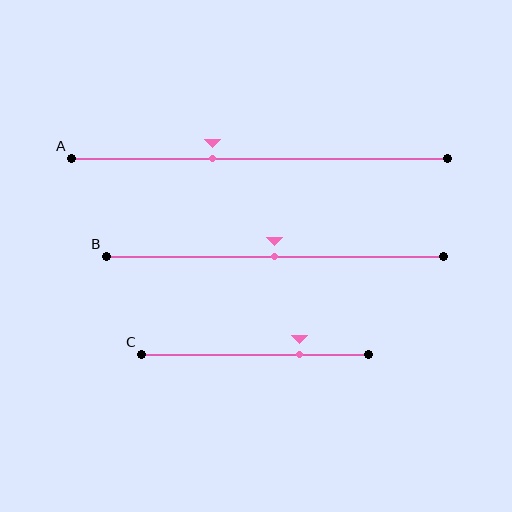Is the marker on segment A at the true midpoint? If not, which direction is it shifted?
No, the marker on segment A is shifted to the left by about 12% of the segment length.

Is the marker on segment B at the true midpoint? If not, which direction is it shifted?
Yes, the marker on segment B is at the true midpoint.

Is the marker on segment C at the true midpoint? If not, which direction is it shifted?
No, the marker on segment C is shifted to the right by about 20% of the segment length.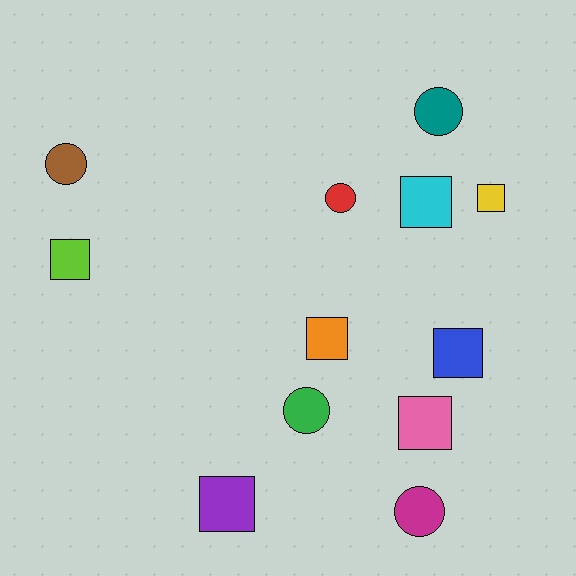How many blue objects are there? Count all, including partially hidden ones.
There is 1 blue object.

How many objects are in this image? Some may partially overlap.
There are 12 objects.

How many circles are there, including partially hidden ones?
There are 5 circles.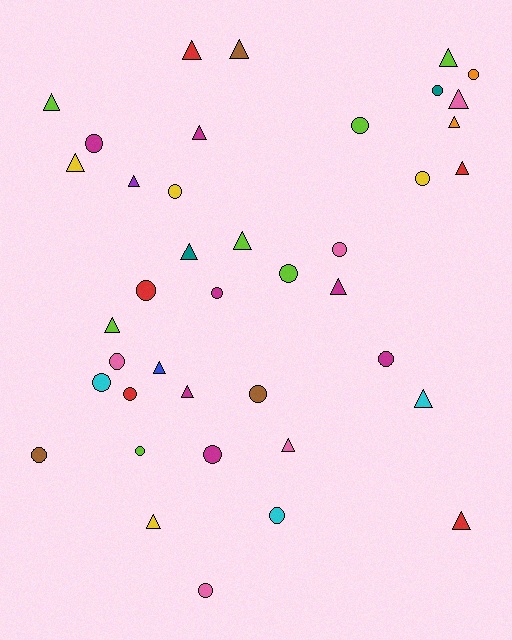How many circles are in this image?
There are 20 circles.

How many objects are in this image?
There are 40 objects.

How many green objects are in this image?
There are no green objects.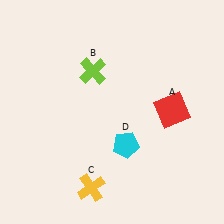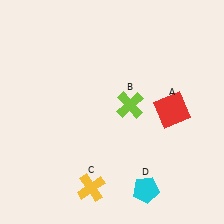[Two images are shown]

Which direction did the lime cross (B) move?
The lime cross (B) moved right.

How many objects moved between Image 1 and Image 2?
2 objects moved between the two images.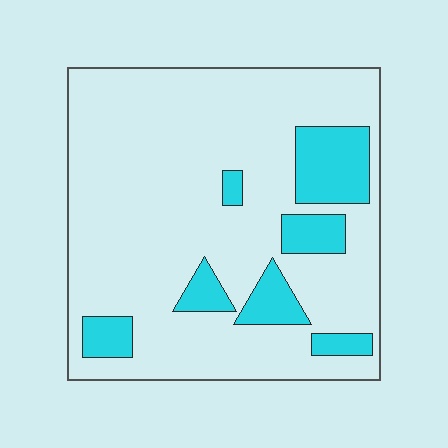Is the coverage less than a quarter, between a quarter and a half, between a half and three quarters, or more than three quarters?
Less than a quarter.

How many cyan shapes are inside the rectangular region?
7.